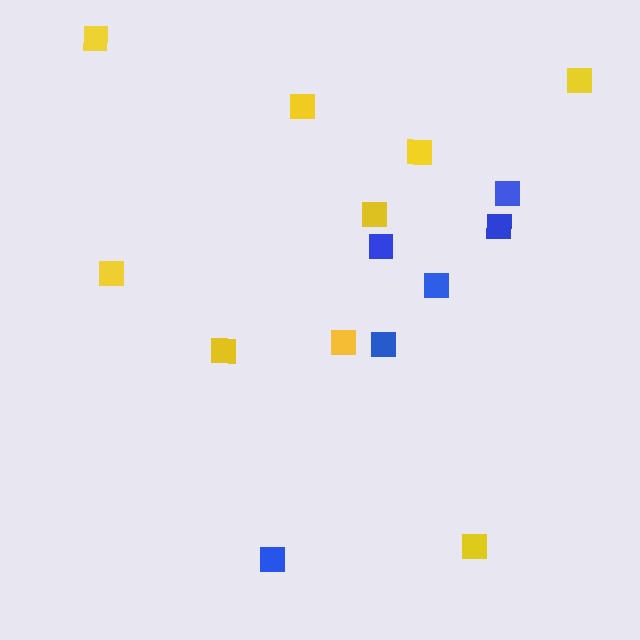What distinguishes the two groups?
There are 2 groups: one group of blue squares (6) and one group of yellow squares (9).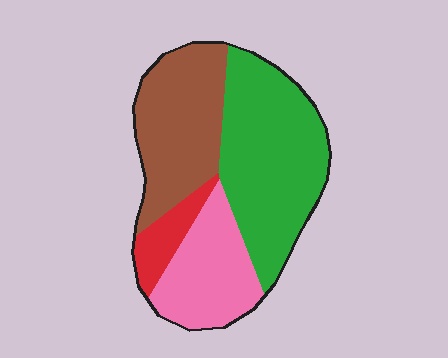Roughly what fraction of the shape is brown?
Brown takes up between a sixth and a third of the shape.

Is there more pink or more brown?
Brown.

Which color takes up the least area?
Red, at roughly 10%.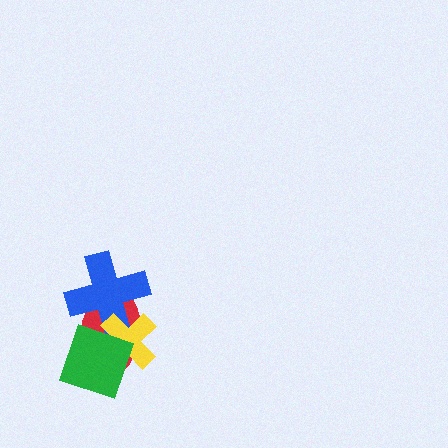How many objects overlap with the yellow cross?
3 objects overlap with the yellow cross.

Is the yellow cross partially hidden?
Yes, it is partially covered by another shape.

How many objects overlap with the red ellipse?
3 objects overlap with the red ellipse.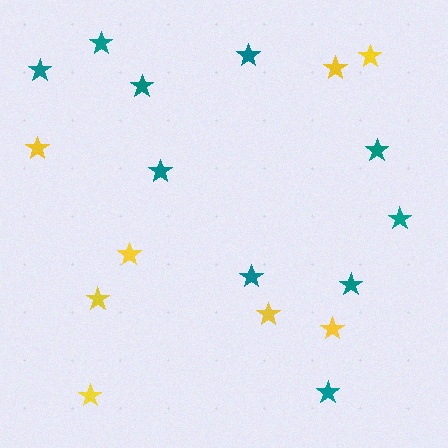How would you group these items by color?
There are 2 groups: one group of teal stars (10) and one group of yellow stars (8).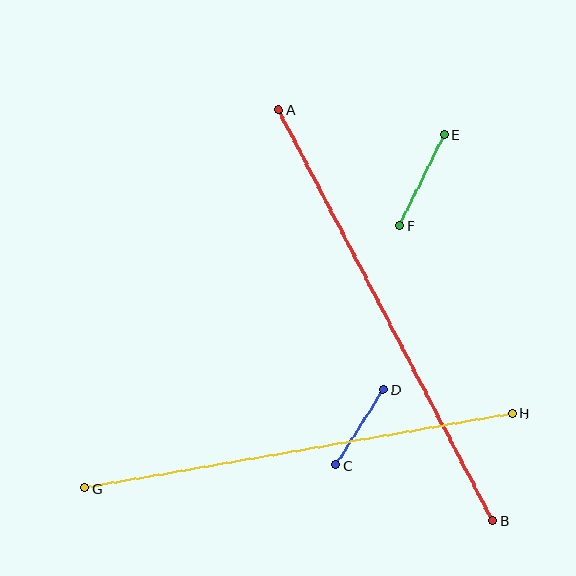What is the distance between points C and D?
The distance is approximately 89 pixels.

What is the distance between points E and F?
The distance is approximately 102 pixels.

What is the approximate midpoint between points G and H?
The midpoint is at approximately (298, 451) pixels.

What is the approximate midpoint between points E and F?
The midpoint is at approximately (422, 180) pixels.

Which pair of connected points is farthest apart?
Points A and B are farthest apart.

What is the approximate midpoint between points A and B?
The midpoint is at approximately (386, 315) pixels.